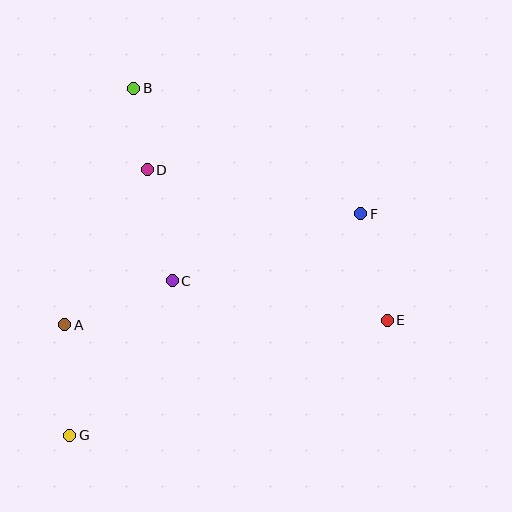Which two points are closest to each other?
Points B and D are closest to each other.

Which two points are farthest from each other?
Points F and G are farthest from each other.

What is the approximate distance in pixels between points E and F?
The distance between E and F is approximately 110 pixels.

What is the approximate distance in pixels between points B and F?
The distance between B and F is approximately 259 pixels.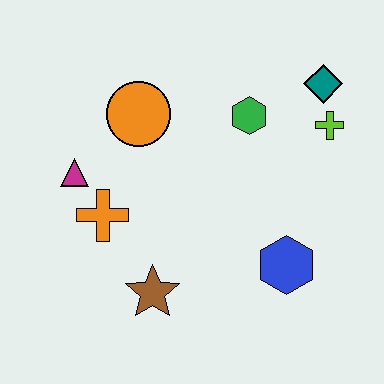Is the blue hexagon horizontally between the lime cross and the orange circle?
Yes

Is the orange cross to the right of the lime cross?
No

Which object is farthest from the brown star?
The teal diamond is farthest from the brown star.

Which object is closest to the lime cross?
The teal diamond is closest to the lime cross.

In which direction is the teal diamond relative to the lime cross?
The teal diamond is above the lime cross.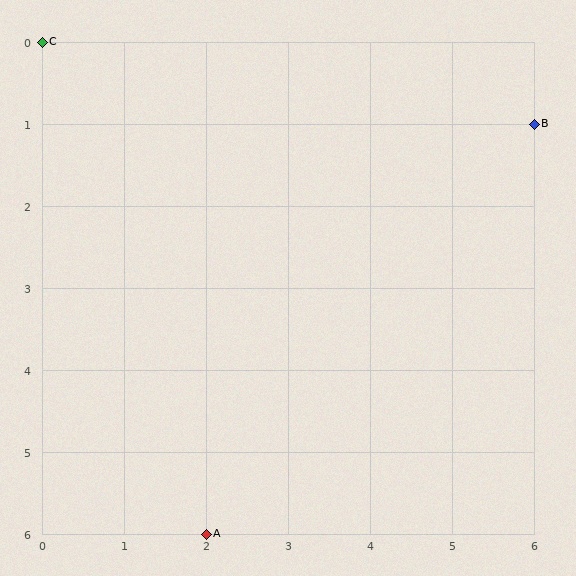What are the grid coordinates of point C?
Point C is at grid coordinates (0, 0).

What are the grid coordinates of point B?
Point B is at grid coordinates (6, 1).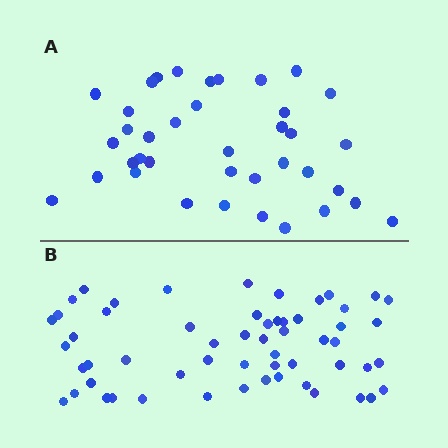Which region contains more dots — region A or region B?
Region B (the bottom region) has more dots.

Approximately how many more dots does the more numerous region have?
Region B has approximately 20 more dots than region A.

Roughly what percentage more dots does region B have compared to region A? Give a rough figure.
About 50% more.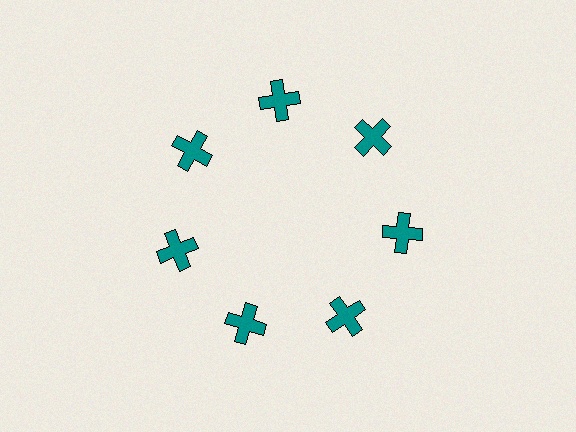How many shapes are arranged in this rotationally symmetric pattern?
There are 7 shapes, arranged in 7 groups of 1.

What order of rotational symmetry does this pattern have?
This pattern has 7-fold rotational symmetry.